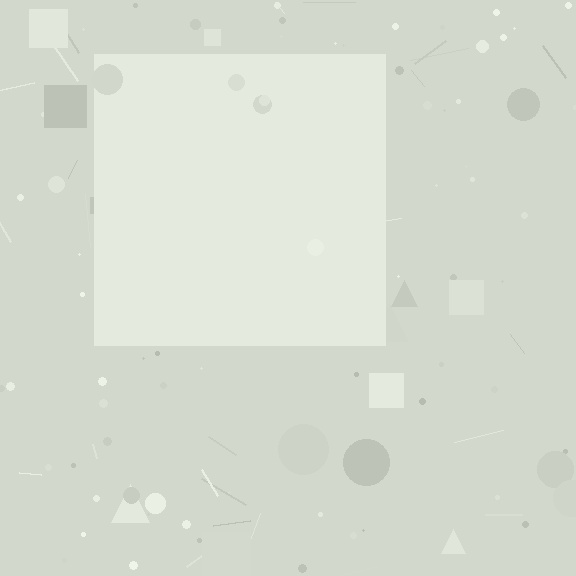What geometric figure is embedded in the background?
A square is embedded in the background.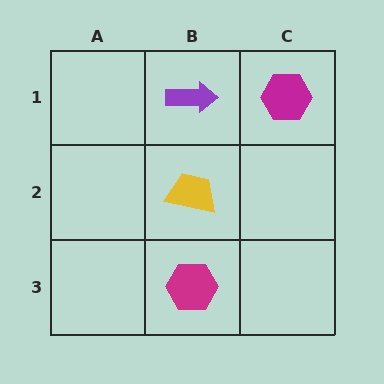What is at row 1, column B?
A purple arrow.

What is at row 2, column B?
A yellow trapezoid.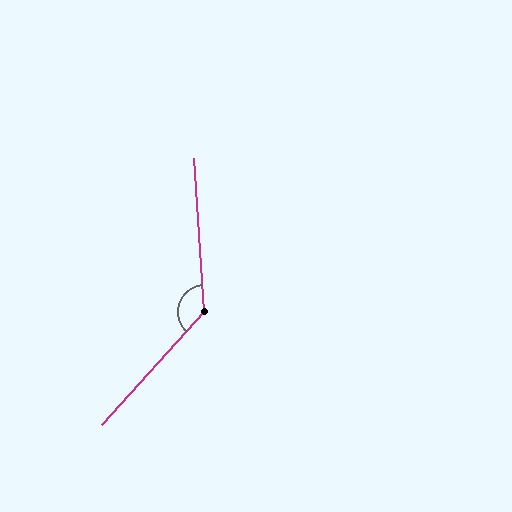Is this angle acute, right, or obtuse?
It is obtuse.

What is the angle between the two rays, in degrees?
Approximately 134 degrees.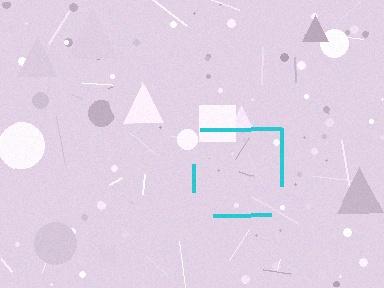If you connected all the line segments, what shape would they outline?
They would outline a square.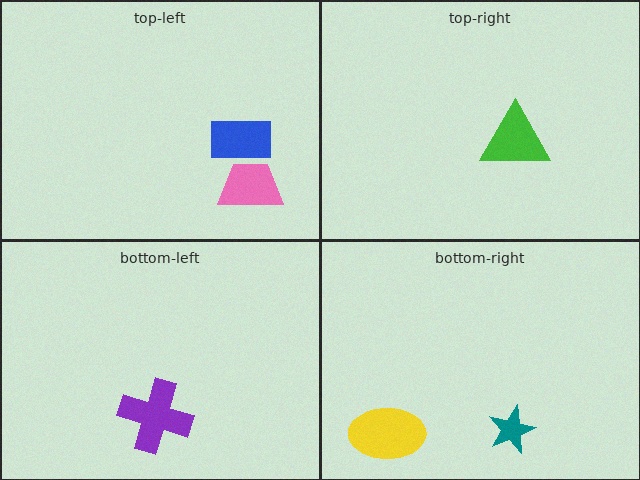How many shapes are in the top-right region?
1.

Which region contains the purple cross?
The bottom-left region.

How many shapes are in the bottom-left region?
1.